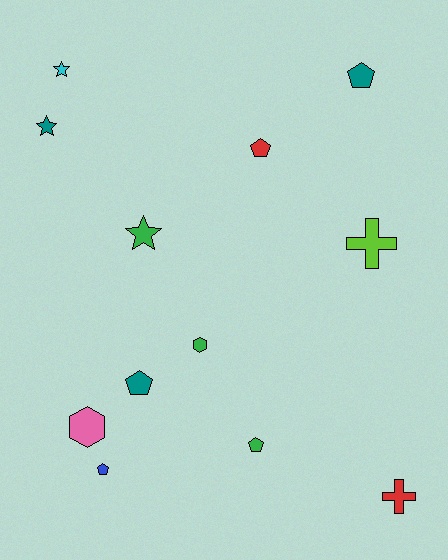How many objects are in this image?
There are 12 objects.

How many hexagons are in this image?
There are 2 hexagons.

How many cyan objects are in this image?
There is 1 cyan object.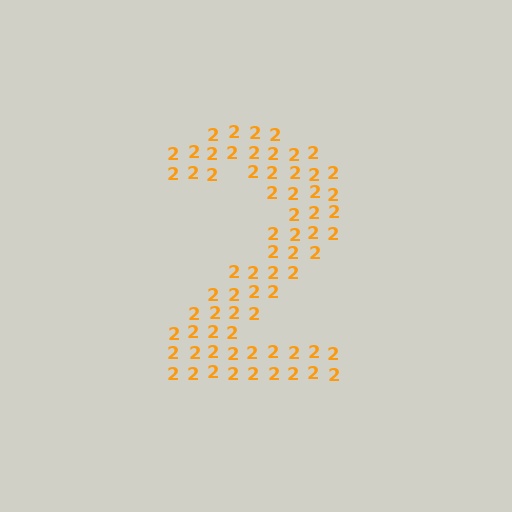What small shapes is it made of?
It is made of small digit 2's.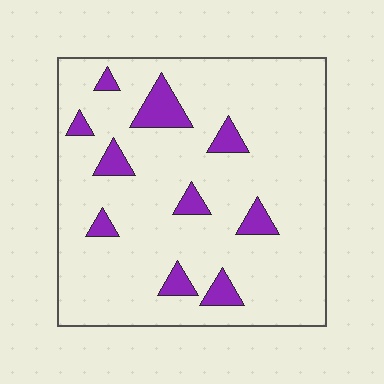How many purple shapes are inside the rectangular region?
10.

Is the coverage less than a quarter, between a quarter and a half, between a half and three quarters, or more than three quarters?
Less than a quarter.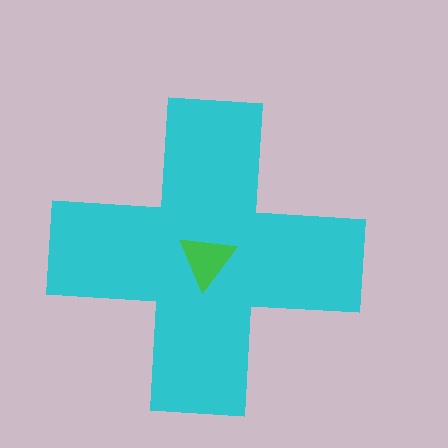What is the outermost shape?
The cyan cross.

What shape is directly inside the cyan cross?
The green triangle.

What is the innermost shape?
The green triangle.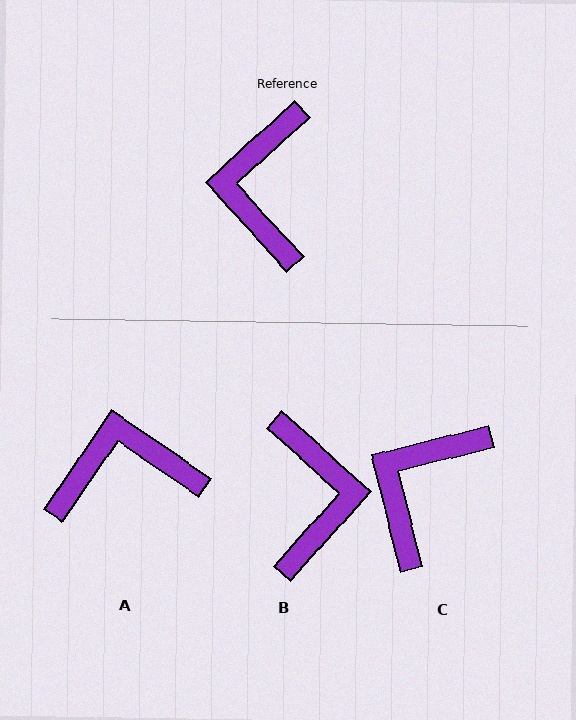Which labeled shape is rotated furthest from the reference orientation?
B, about 174 degrees away.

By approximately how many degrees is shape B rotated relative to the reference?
Approximately 174 degrees clockwise.